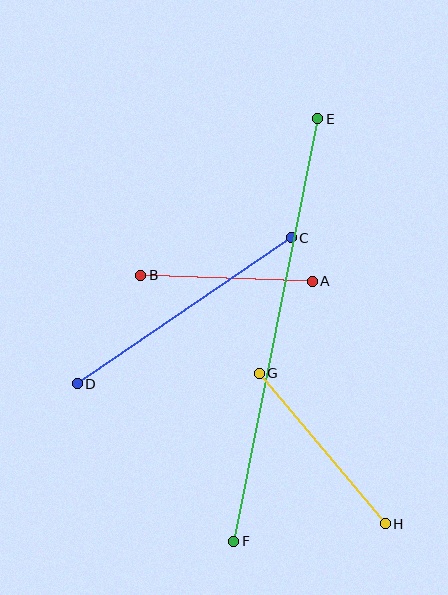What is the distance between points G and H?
The distance is approximately 196 pixels.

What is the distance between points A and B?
The distance is approximately 172 pixels.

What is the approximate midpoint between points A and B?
The midpoint is at approximately (226, 278) pixels.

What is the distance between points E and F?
The distance is approximately 430 pixels.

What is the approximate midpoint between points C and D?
The midpoint is at approximately (184, 311) pixels.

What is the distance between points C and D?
The distance is approximately 259 pixels.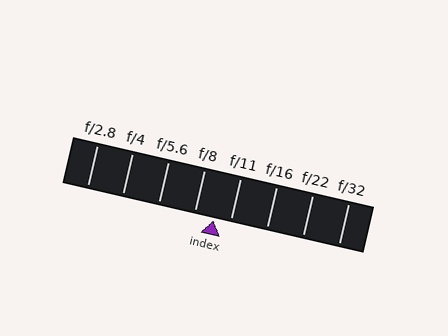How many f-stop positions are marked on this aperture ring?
There are 8 f-stop positions marked.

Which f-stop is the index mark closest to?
The index mark is closest to f/11.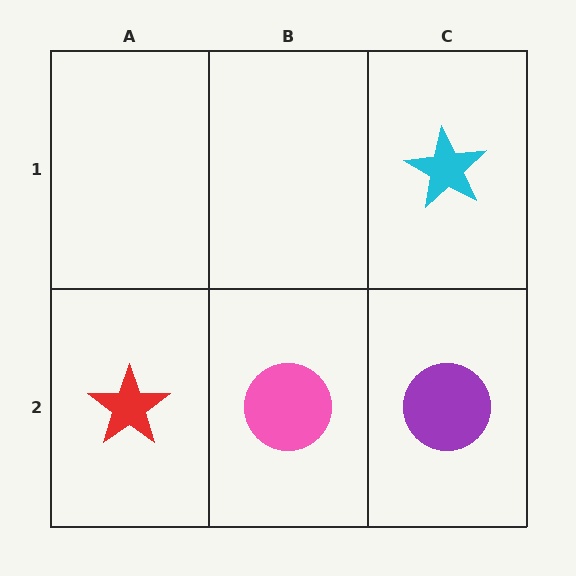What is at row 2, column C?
A purple circle.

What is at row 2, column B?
A pink circle.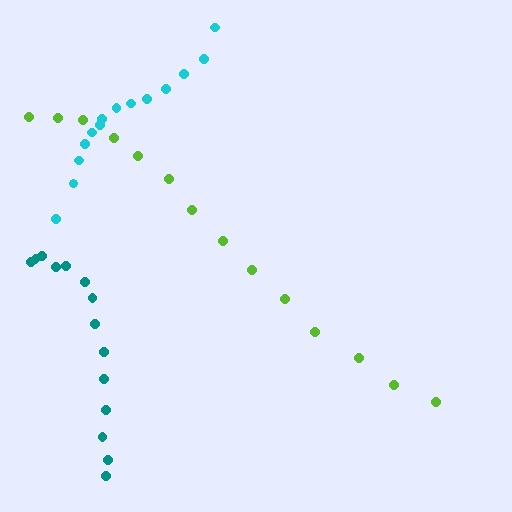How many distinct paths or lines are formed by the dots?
There are 3 distinct paths.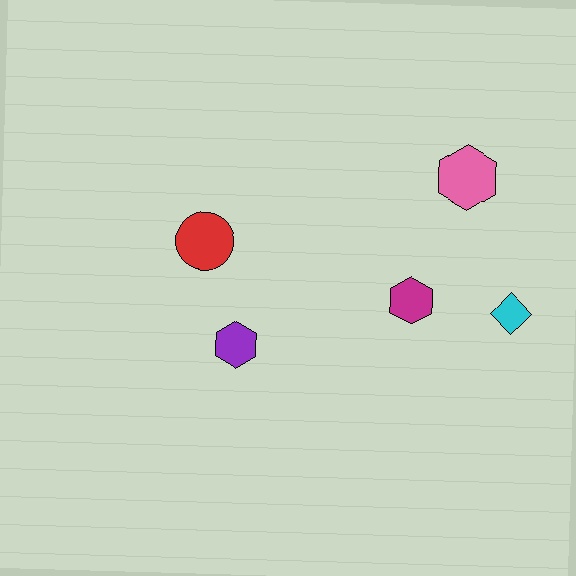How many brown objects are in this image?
There are no brown objects.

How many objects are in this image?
There are 5 objects.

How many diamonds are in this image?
There is 1 diamond.